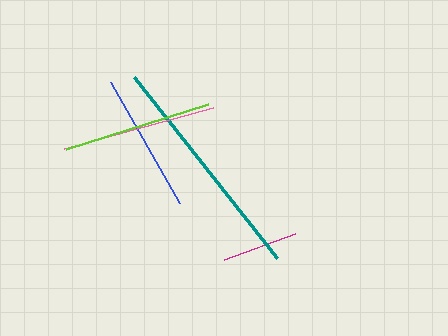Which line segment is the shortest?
The magenta line is the shortest at approximately 76 pixels.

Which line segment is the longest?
The teal line is the longest at approximately 231 pixels.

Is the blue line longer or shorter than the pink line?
The pink line is longer than the blue line.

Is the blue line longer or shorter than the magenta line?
The blue line is longer than the magenta line.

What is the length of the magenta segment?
The magenta segment is approximately 76 pixels long.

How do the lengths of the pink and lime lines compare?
The pink and lime lines are approximately the same length.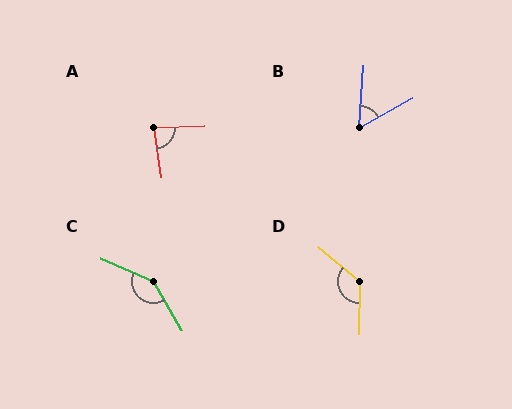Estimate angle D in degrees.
Approximately 129 degrees.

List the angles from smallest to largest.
B (57°), A (83°), D (129°), C (144°).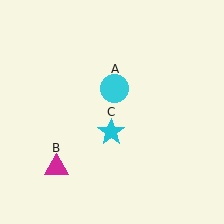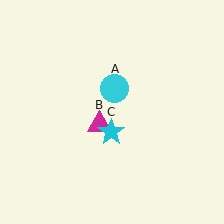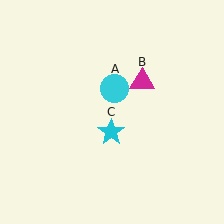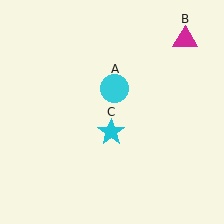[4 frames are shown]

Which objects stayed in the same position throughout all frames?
Cyan circle (object A) and cyan star (object C) remained stationary.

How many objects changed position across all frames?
1 object changed position: magenta triangle (object B).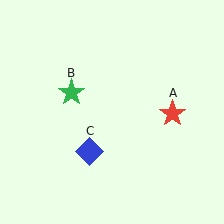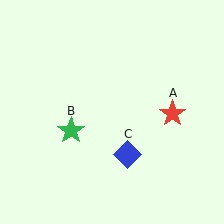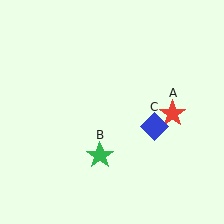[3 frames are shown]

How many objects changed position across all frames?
2 objects changed position: green star (object B), blue diamond (object C).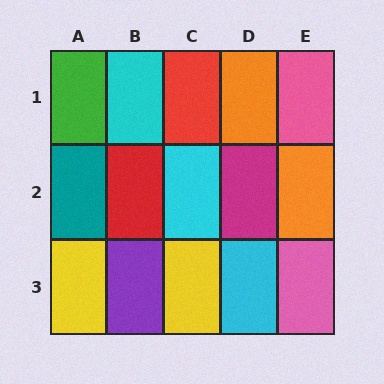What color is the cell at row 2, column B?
Red.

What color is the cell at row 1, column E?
Pink.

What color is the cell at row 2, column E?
Orange.